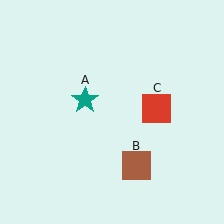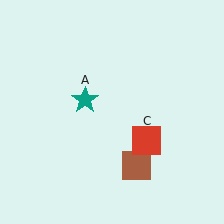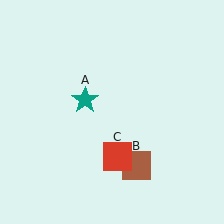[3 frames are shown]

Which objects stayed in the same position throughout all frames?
Teal star (object A) and brown square (object B) remained stationary.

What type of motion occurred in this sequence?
The red square (object C) rotated clockwise around the center of the scene.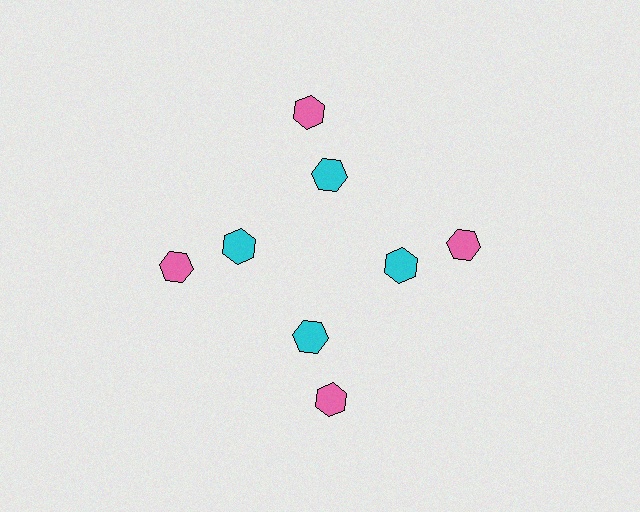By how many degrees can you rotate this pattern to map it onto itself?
The pattern maps onto itself every 90 degrees of rotation.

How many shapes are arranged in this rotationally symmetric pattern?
There are 8 shapes, arranged in 4 groups of 2.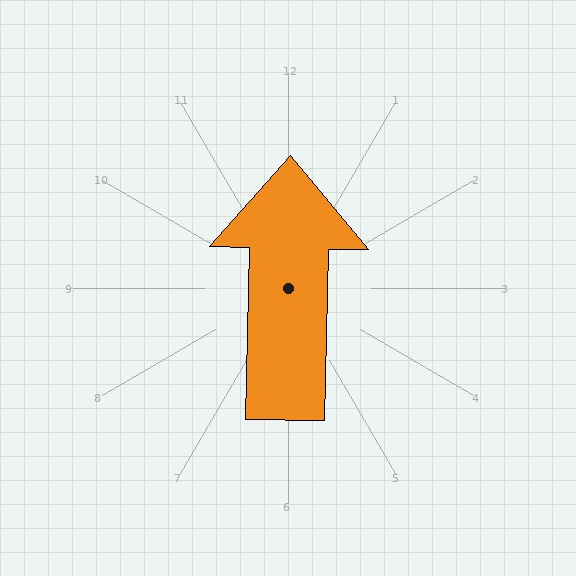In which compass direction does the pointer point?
North.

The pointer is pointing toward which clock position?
Roughly 12 o'clock.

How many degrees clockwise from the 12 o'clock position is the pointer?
Approximately 1 degrees.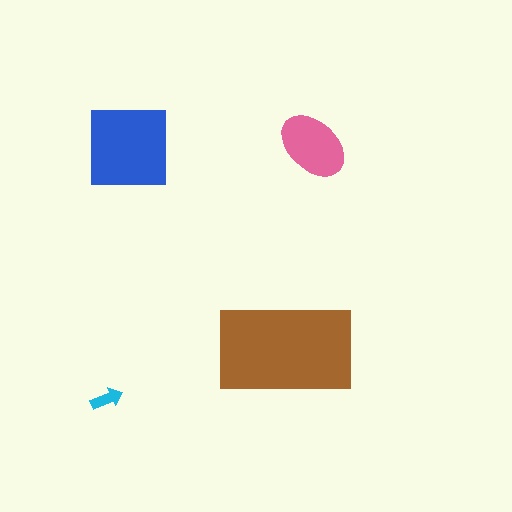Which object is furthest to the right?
The pink ellipse is rightmost.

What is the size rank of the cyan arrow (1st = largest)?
4th.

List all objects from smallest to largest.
The cyan arrow, the pink ellipse, the blue square, the brown rectangle.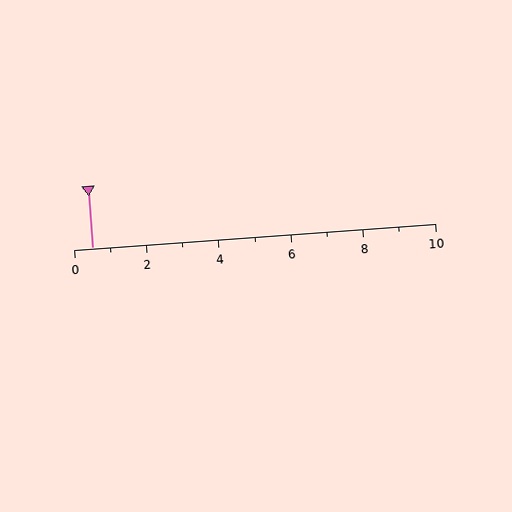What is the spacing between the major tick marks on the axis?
The major ticks are spaced 2 apart.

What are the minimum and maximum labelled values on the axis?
The axis runs from 0 to 10.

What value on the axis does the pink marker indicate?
The marker indicates approximately 0.5.